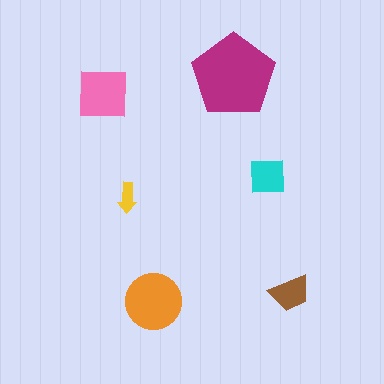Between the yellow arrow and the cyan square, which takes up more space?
The cyan square.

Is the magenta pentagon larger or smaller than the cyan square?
Larger.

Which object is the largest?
The magenta pentagon.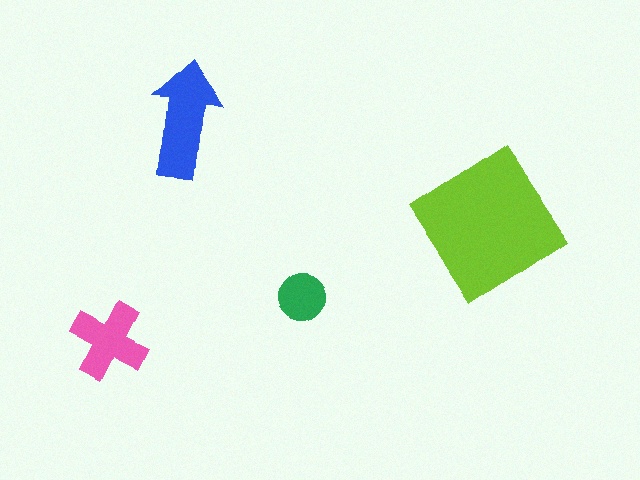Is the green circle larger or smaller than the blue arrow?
Smaller.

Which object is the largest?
The lime diamond.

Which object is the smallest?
The green circle.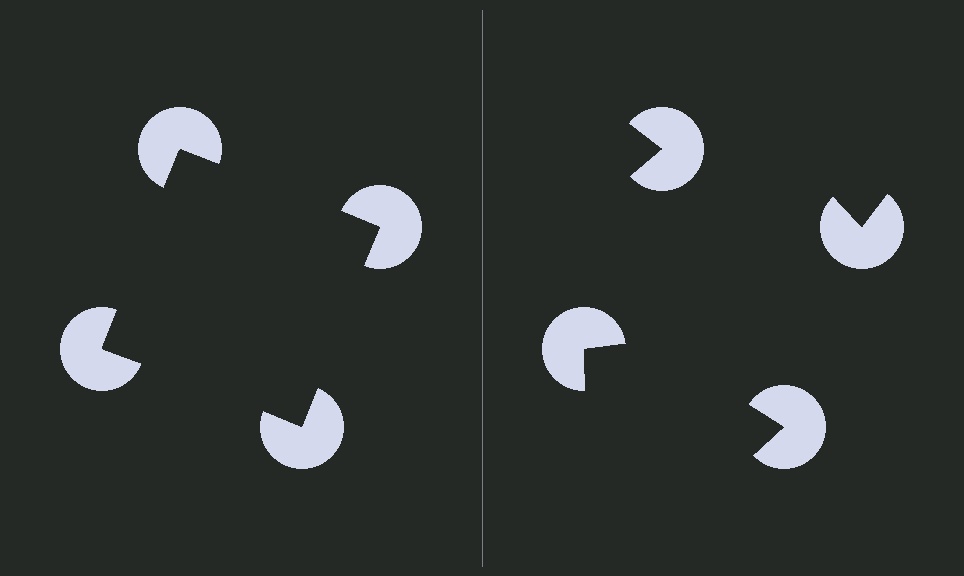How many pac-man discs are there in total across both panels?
8 — 4 on each side.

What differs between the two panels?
The pac-man discs are positioned identically on both sides; only the wedge orientations differ. On the left they align to a square; on the right they are misaligned.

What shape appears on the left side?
An illusory square.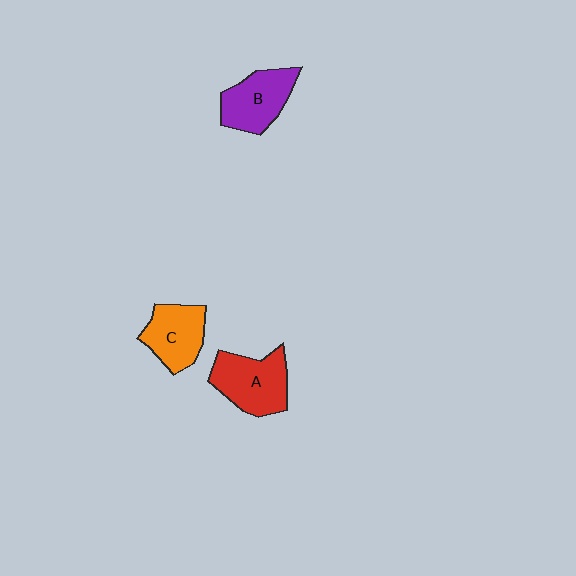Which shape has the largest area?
Shape A (red).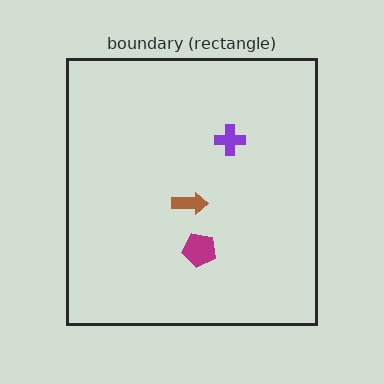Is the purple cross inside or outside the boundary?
Inside.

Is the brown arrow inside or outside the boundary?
Inside.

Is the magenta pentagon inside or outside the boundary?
Inside.